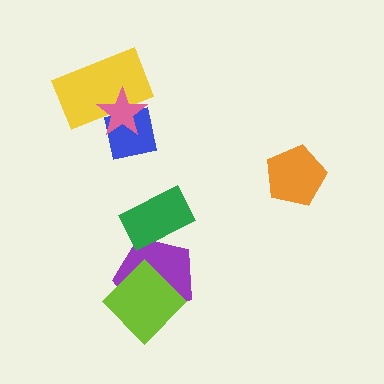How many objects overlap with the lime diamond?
1 object overlaps with the lime diamond.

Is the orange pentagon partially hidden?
No, no other shape covers it.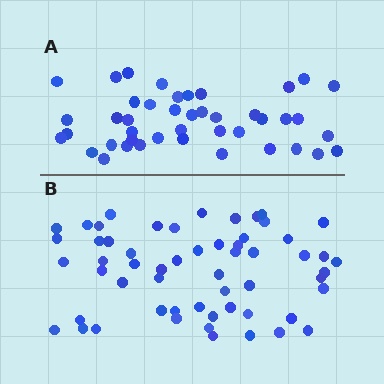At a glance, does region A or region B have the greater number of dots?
Region B (the bottom region) has more dots.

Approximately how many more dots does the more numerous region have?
Region B has approximately 15 more dots than region A.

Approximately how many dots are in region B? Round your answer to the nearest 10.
About 60 dots. (The exact count is 57, which rounds to 60.)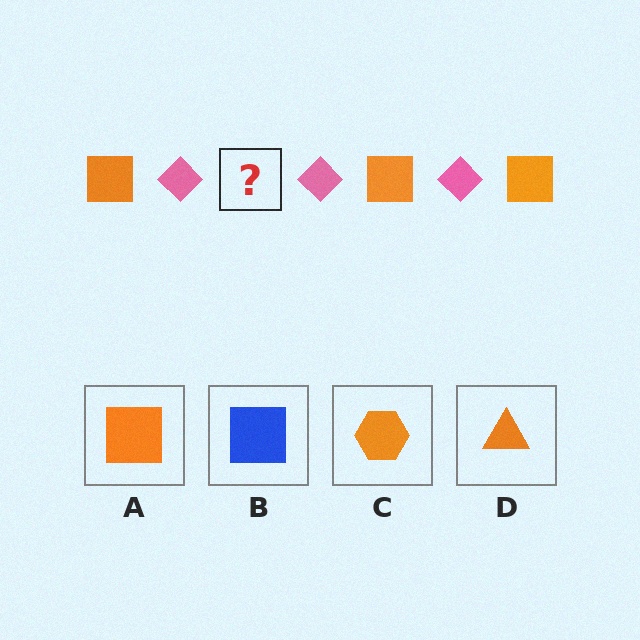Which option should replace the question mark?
Option A.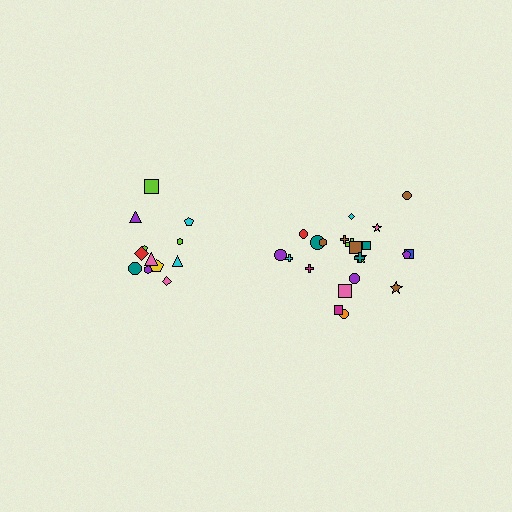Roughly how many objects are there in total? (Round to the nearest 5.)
Roughly 35 objects in total.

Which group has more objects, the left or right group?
The right group.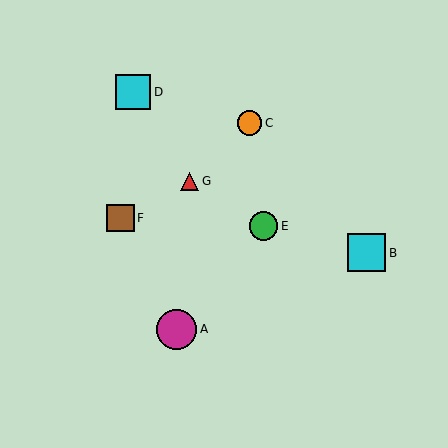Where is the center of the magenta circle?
The center of the magenta circle is at (176, 329).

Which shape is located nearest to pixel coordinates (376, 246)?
The cyan square (labeled B) at (367, 253) is nearest to that location.